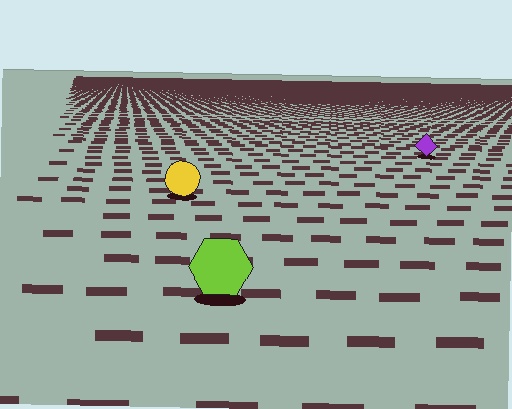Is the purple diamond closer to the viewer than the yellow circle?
No. The yellow circle is closer — you can tell from the texture gradient: the ground texture is coarser near it.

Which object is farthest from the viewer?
The purple diamond is farthest from the viewer. It appears smaller and the ground texture around it is denser.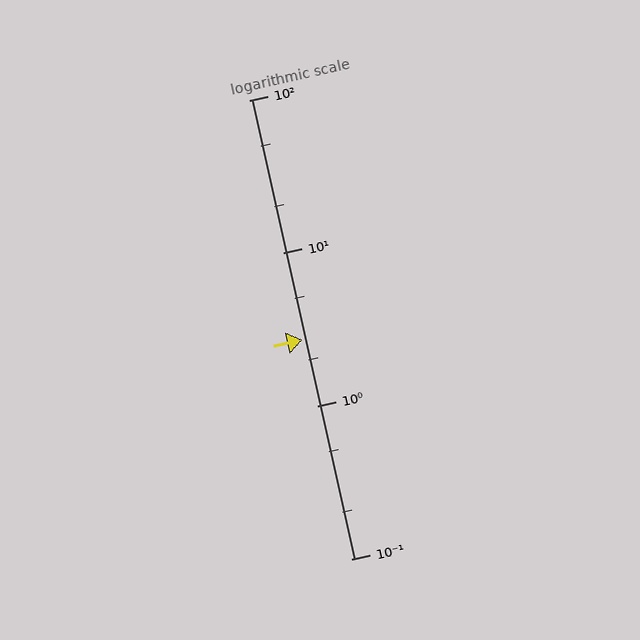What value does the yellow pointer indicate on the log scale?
The pointer indicates approximately 2.7.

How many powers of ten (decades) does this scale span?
The scale spans 3 decades, from 0.1 to 100.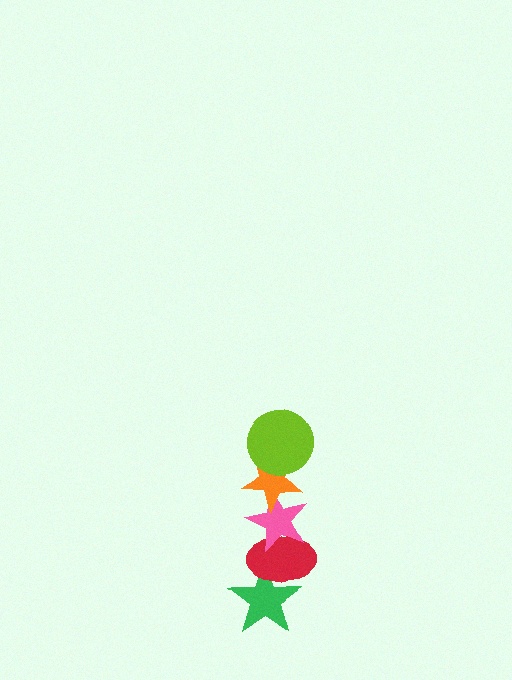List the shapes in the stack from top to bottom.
From top to bottom: the lime circle, the orange star, the pink star, the red ellipse, the green star.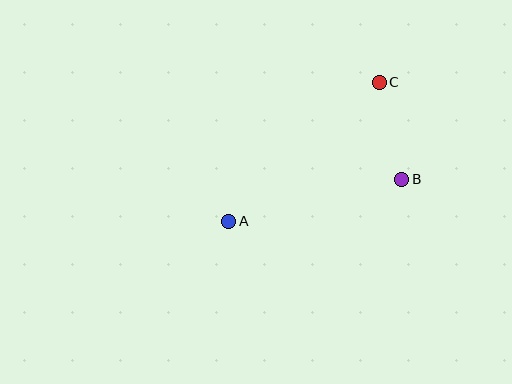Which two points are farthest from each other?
Points A and C are farthest from each other.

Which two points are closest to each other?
Points B and C are closest to each other.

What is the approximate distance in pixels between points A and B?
The distance between A and B is approximately 178 pixels.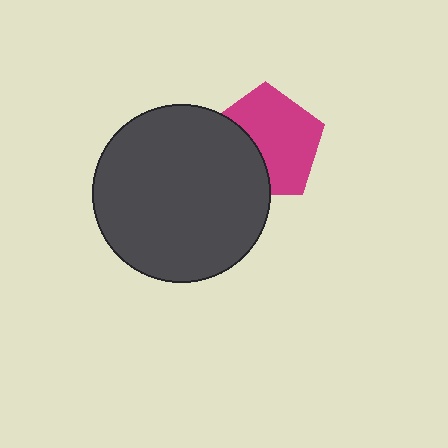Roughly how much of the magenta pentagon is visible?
About half of it is visible (roughly 64%).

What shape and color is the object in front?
The object in front is a dark gray circle.